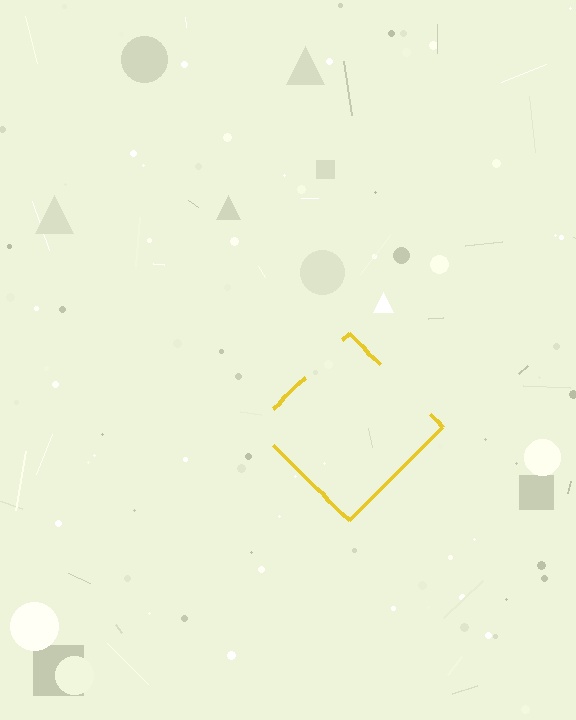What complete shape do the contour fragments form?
The contour fragments form a diamond.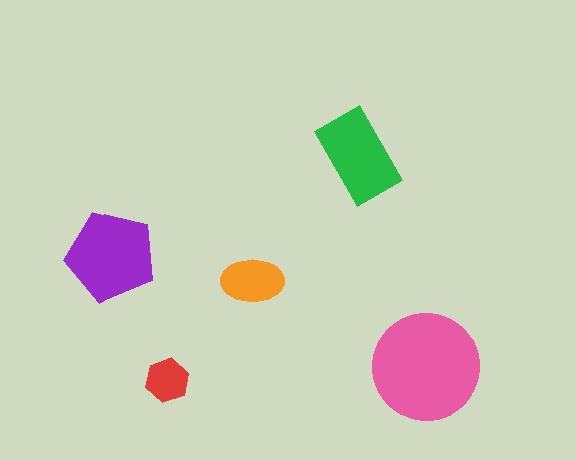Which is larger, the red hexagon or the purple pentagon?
The purple pentagon.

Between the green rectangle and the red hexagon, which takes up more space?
The green rectangle.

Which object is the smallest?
The red hexagon.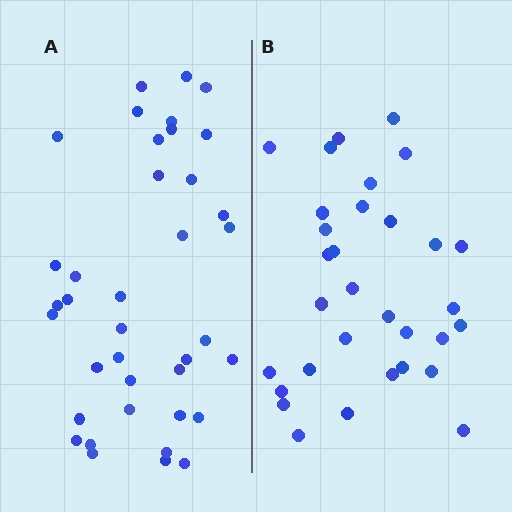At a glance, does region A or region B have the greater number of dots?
Region A (the left region) has more dots.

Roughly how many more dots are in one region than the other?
Region A has about 6 more dots than region B.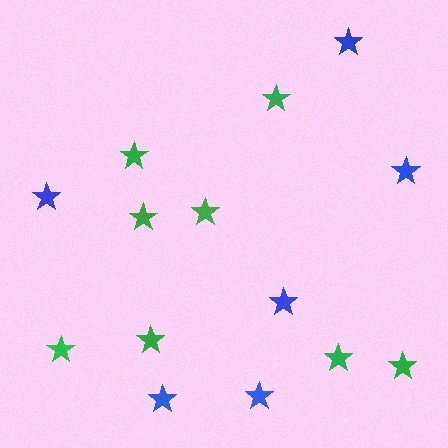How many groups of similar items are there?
There are 2 groups: one group of green stars (8) and one group of blue stars (6).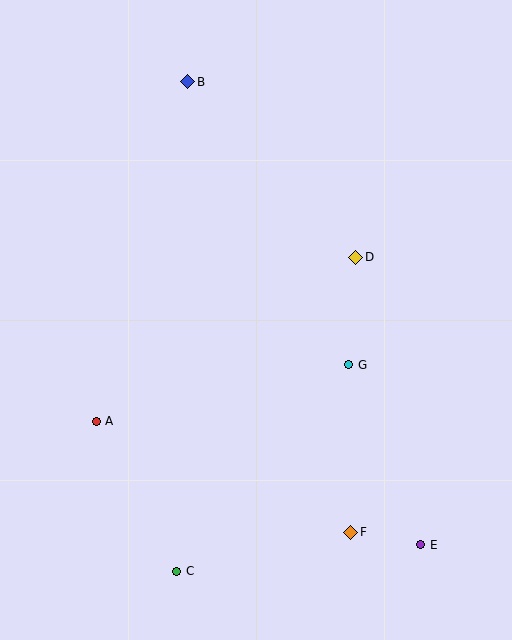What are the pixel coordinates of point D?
Point D is at (356, 257).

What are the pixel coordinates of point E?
Point E is at (421, 545).